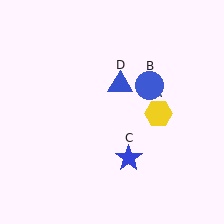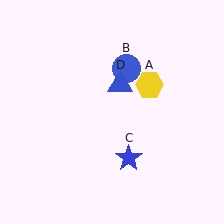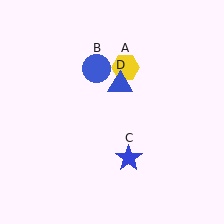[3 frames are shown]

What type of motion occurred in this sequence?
The yellow hexagon (object A), blue circle (object B) rotated counterclockwise around the center of the scene.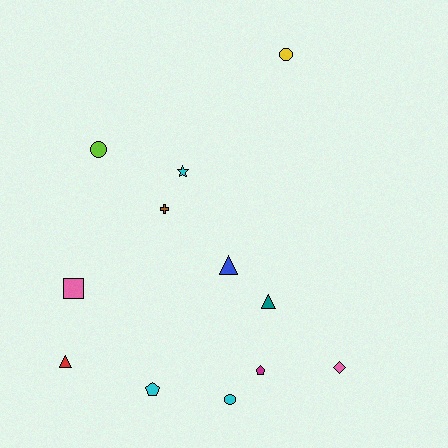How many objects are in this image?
There are 12 objects.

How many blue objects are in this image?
There is 1 blue object.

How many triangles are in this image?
There are 3 triangles.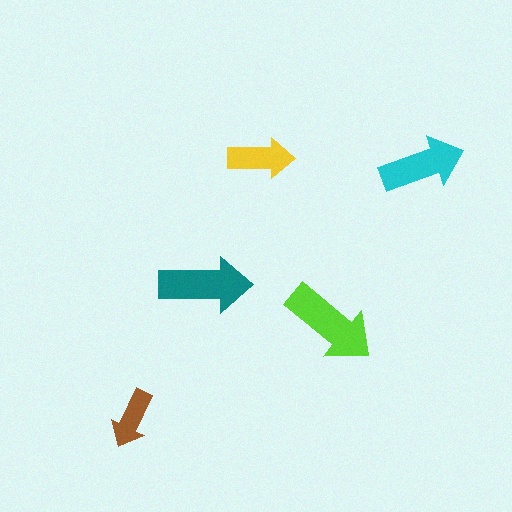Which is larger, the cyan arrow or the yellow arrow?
The cyan one.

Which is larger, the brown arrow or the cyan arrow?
The cyan one.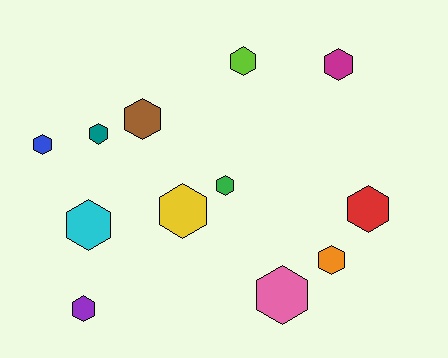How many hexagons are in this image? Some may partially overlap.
There are 12 hexagons.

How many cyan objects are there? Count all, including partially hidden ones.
There is 1 cyan object.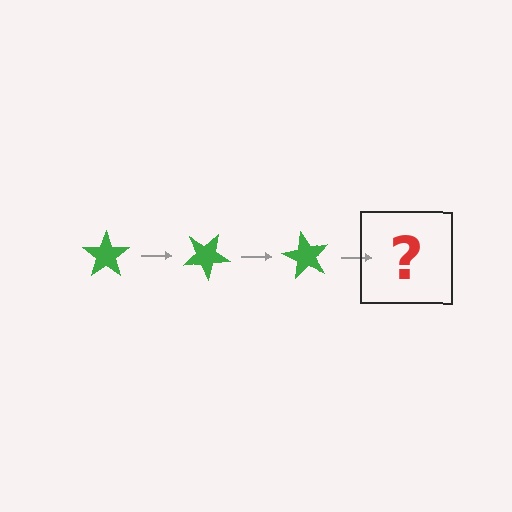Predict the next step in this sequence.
The next step is a green star rotated 90 degrees.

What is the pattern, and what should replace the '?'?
The pattern is that the star rotates 30 degrees each step. The '?' should be a green star rotated 90 degrees.